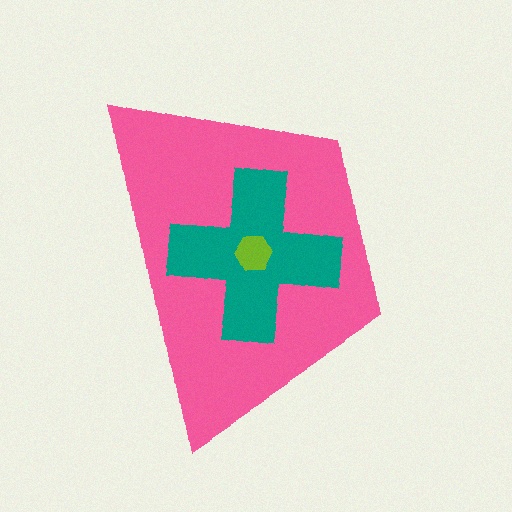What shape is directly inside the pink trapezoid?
The teal cross.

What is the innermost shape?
The lime hexagon.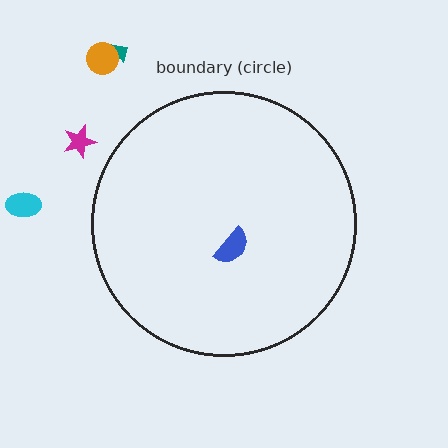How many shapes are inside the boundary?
1 inside, 4 outside.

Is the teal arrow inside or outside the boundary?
Outside.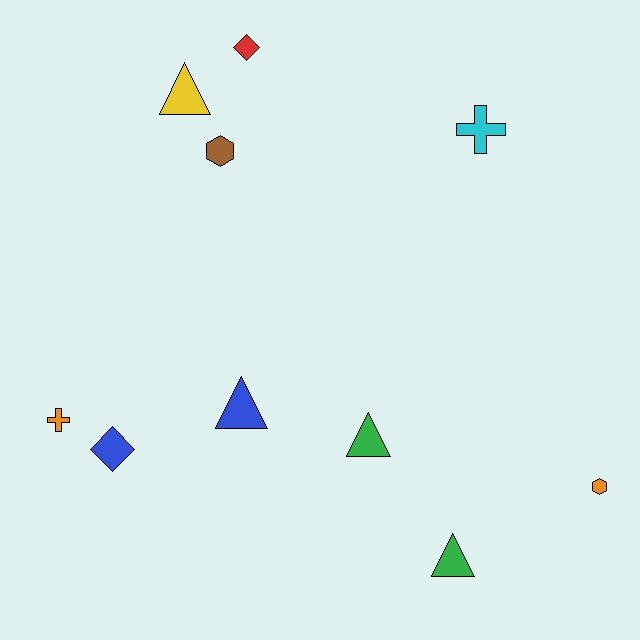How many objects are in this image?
There are 10 objects.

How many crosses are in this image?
There are 2 crosses.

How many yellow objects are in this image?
There is 1 yellow object.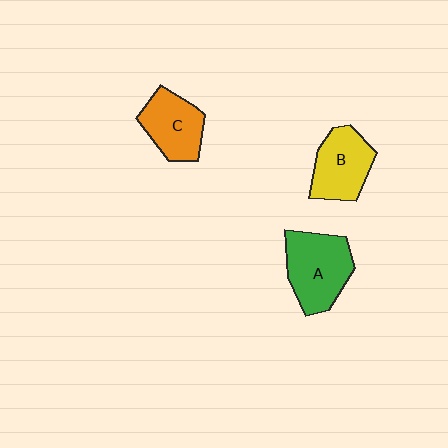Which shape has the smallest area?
Shape C (orange).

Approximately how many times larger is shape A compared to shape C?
Approximately 1.3 times.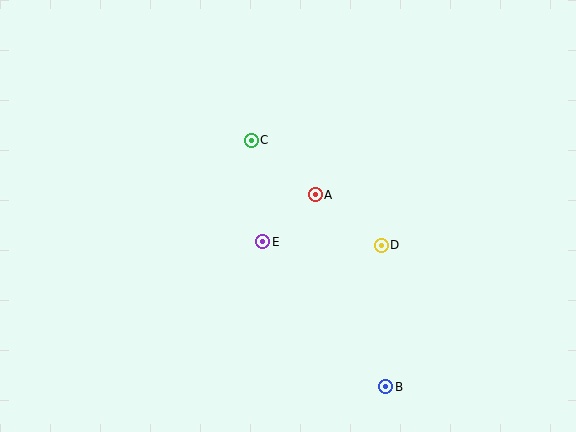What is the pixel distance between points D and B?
The distance between D and B is 142 pixels.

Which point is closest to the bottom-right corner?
Point B is closest to the bottom-right corner.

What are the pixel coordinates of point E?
Point E is at (263, 242).